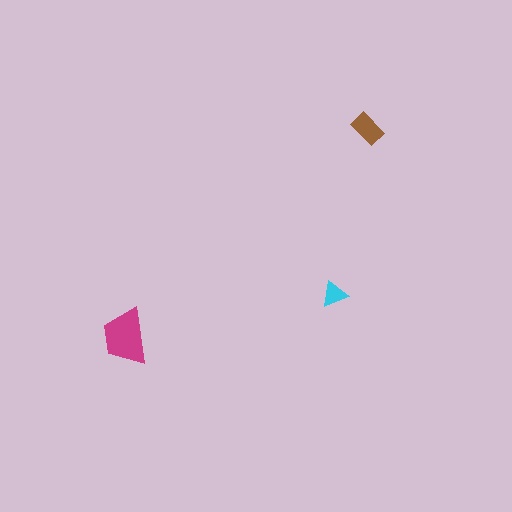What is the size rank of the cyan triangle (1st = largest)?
3rd.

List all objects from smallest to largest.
The cyan triangle, the brown rectangle, the magenta trapezoid.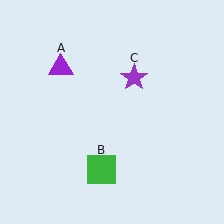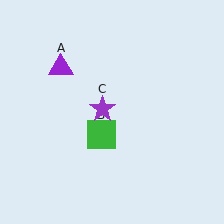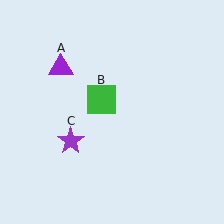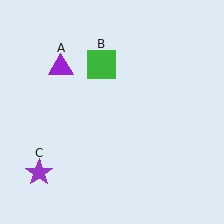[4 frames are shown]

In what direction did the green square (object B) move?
The green square (object B) moved up.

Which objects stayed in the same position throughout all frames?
Purple triangle (object A) remained stationary.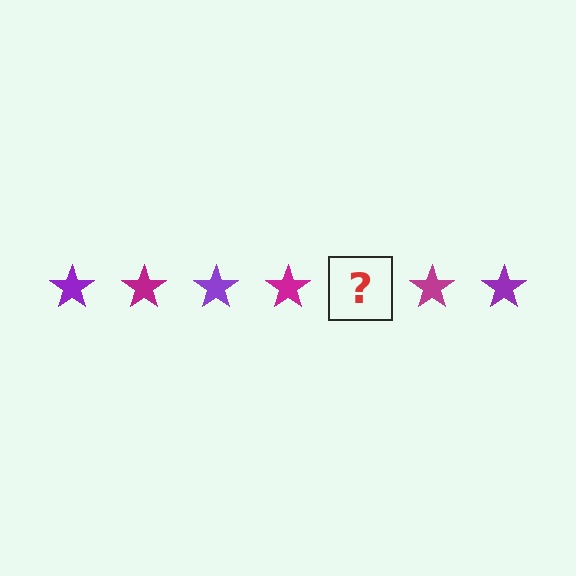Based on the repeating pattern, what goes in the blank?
The blank should be a purple star.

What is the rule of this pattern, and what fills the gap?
The rule is that the pattern cycles through purple, magenta stars. The gap should be filled with a purple star.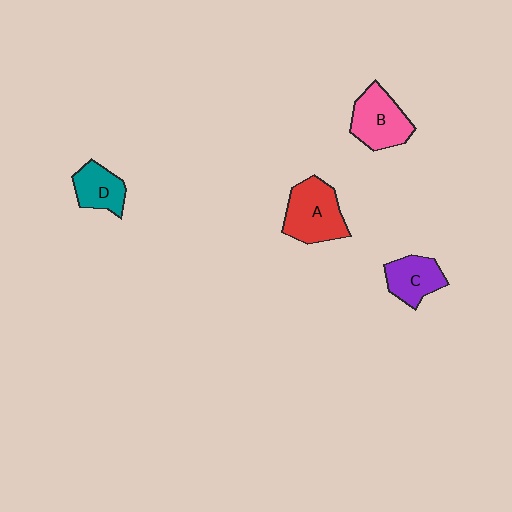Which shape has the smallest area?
Shape D (teal).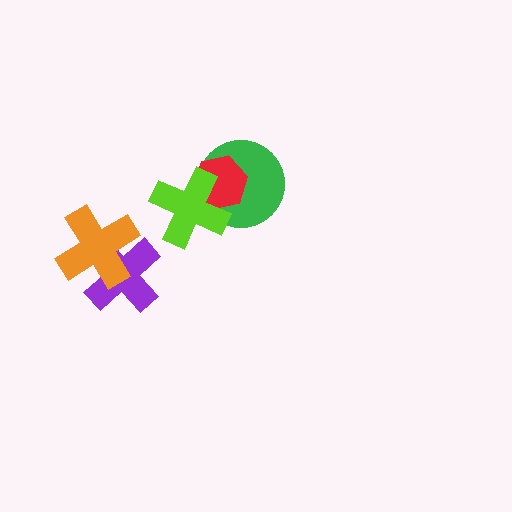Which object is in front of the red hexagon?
The lime cross is in front of the red hexagon.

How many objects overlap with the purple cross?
1 object overlaps with the purple cross.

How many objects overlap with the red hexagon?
2 objects overlap with the red hexagon.